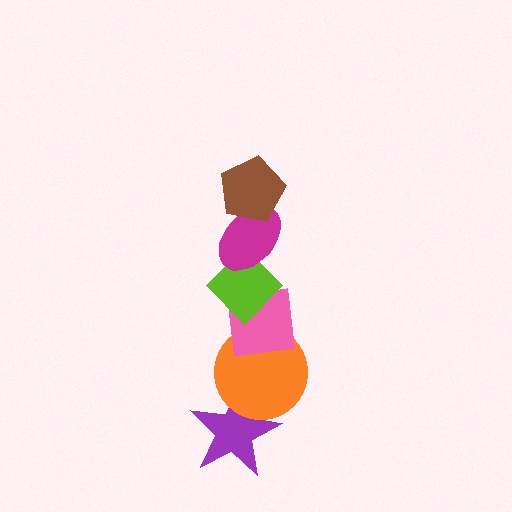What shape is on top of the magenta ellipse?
The brown pentagon is on top of the magenta ellipse.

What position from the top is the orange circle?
The orange circle is 5th from the top.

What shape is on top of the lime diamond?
The magenta ellipse is on top of the lime diamond.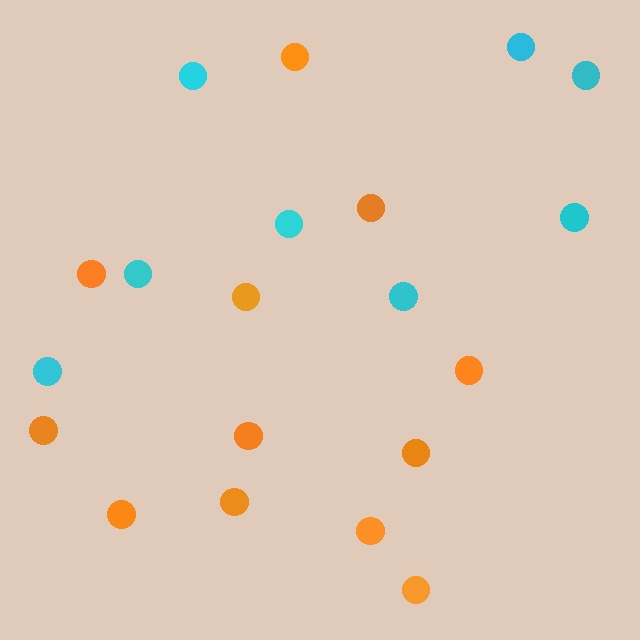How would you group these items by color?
There are 2 groups: one group of cyan circles (8) and one group of orange circles (12).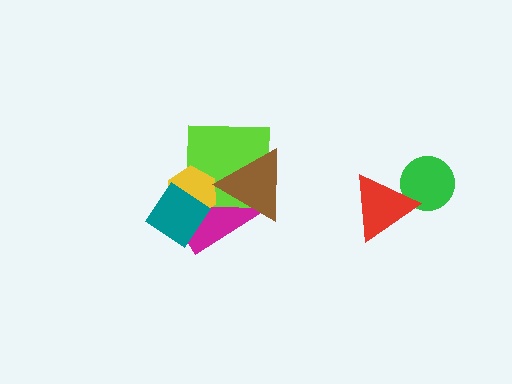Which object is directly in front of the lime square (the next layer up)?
The yellow hexagon is directly in front of the lime square.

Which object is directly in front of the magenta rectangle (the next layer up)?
The lime square is directly in front of the magenta rectangle.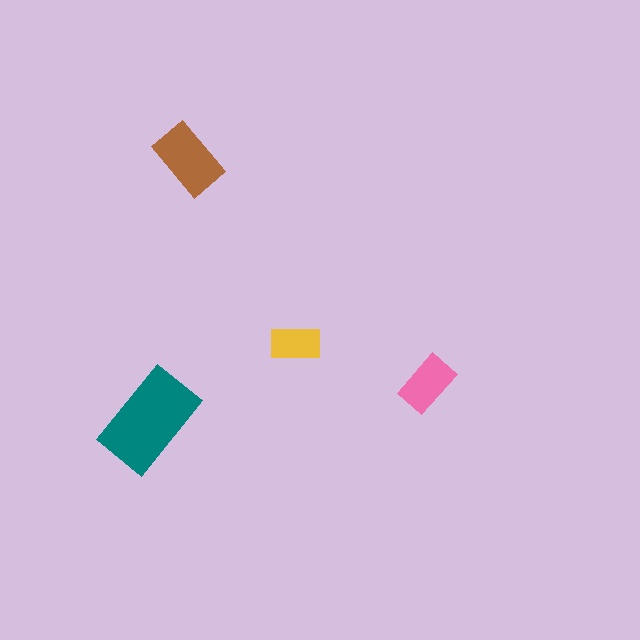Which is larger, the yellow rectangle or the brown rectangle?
The brown one.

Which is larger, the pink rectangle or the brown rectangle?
The brown one.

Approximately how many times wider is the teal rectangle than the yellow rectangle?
About 2 times wider.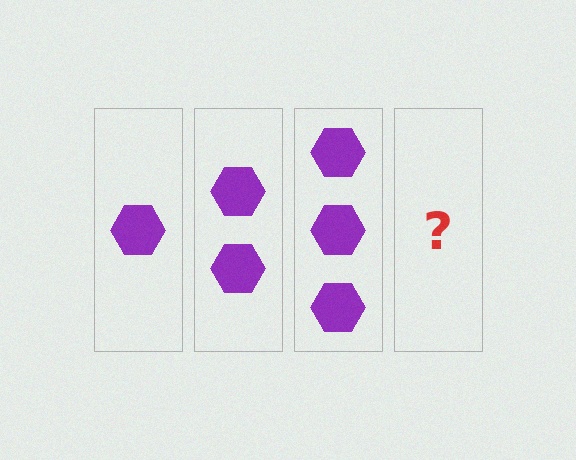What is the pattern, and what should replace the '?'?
The pattern is that each step adds one more hexagon. The '?' should be 4 hexagons.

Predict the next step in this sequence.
The next step is 4 hexagons.